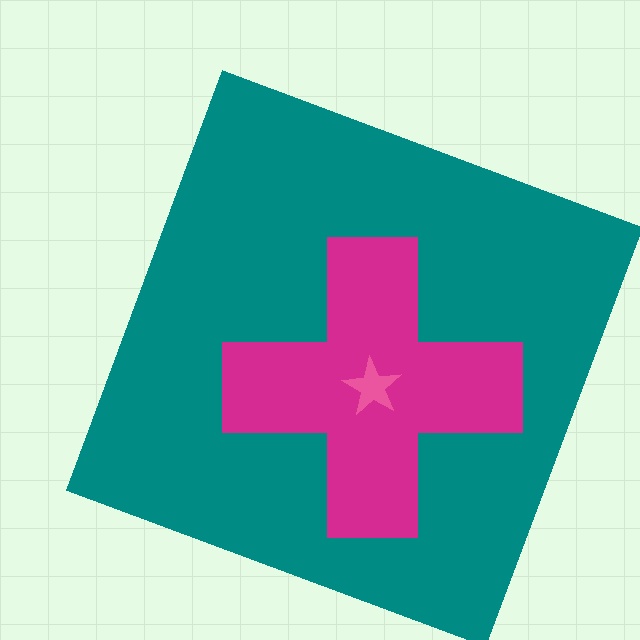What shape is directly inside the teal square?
The magenta cross.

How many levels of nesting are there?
3.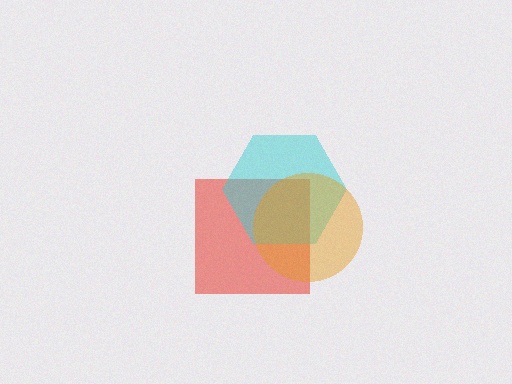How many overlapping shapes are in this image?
There are 3 overlapping shapes in the image.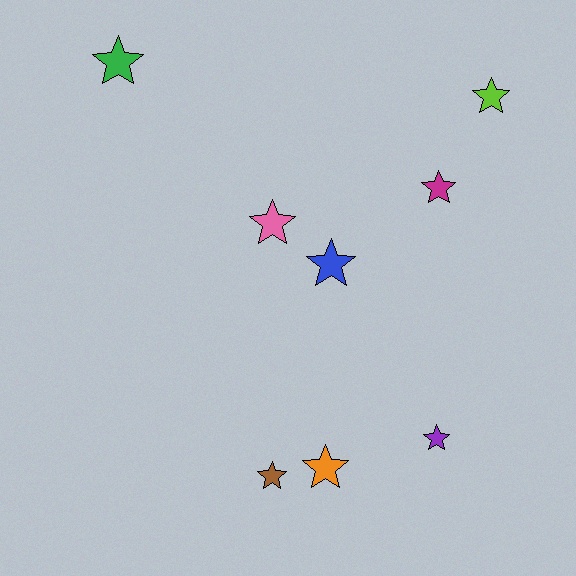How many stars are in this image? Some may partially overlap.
There are 8 stars.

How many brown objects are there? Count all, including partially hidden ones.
There is 1 brown object.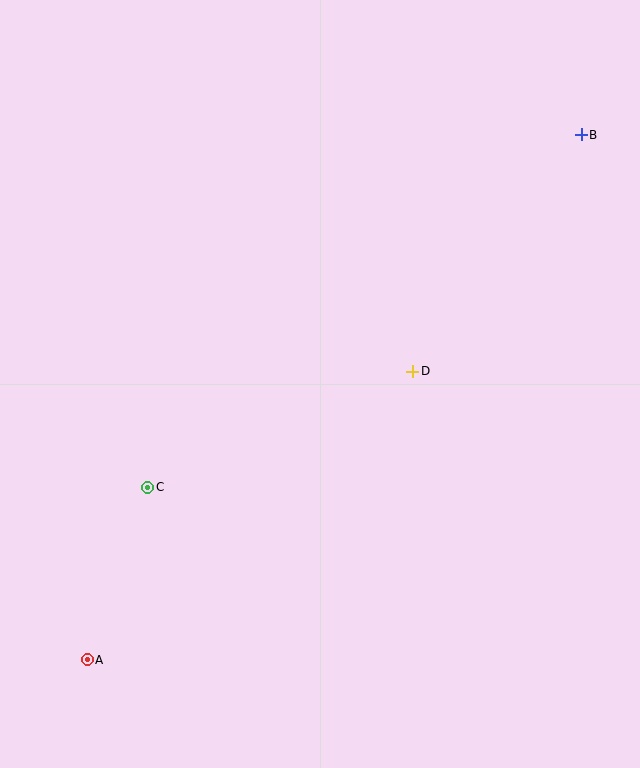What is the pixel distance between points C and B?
The distance between C and B is 558 pixels.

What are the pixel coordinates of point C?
Point C is at (148, 487).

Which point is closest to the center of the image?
Point D at (413, 371) is closest to the center.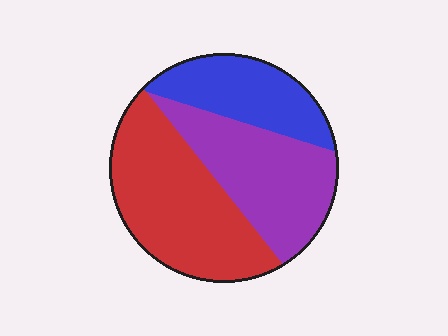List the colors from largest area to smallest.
From largest to smallest: red, purple, blue.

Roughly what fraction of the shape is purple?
Purple covers 34% of the shape.